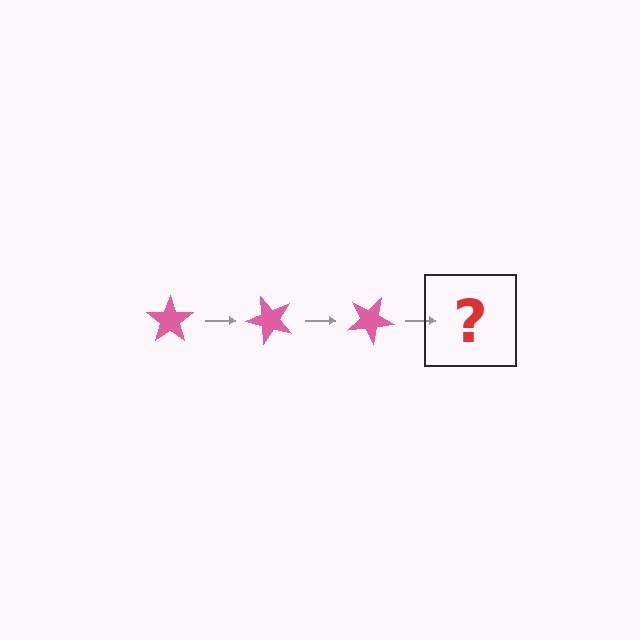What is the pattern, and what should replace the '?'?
The pattern is that the star rotates 50 degrees each step. The '?' should be a pink star rotated 150 degrees.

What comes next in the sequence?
The next element should be a pink star rotated 150 degrees.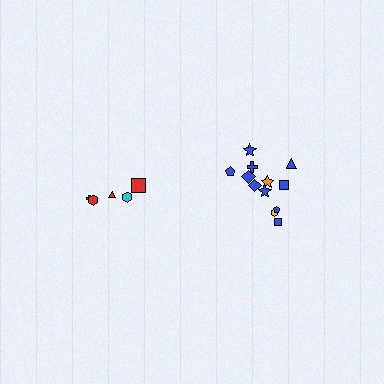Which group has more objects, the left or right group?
The right group.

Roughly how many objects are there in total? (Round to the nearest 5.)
Roughly 15 objects in total.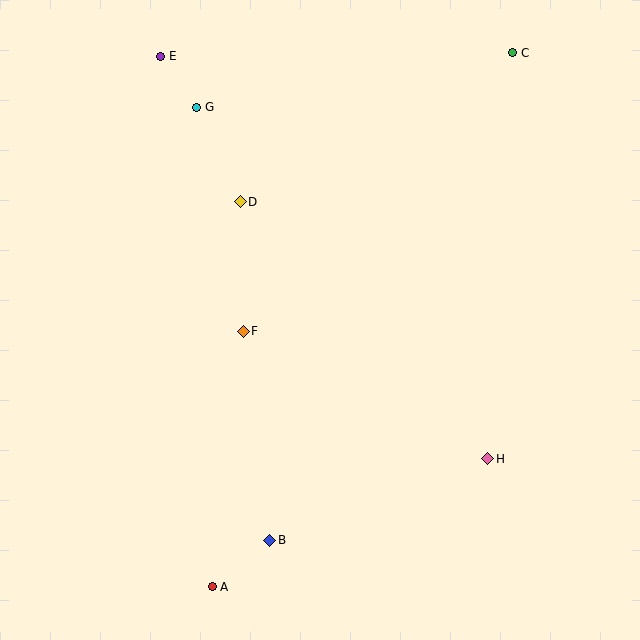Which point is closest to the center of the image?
Point F at (243, 331) is closest to the center.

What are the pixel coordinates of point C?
Point C is at (513, 53).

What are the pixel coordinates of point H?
Point H is at (488, 459).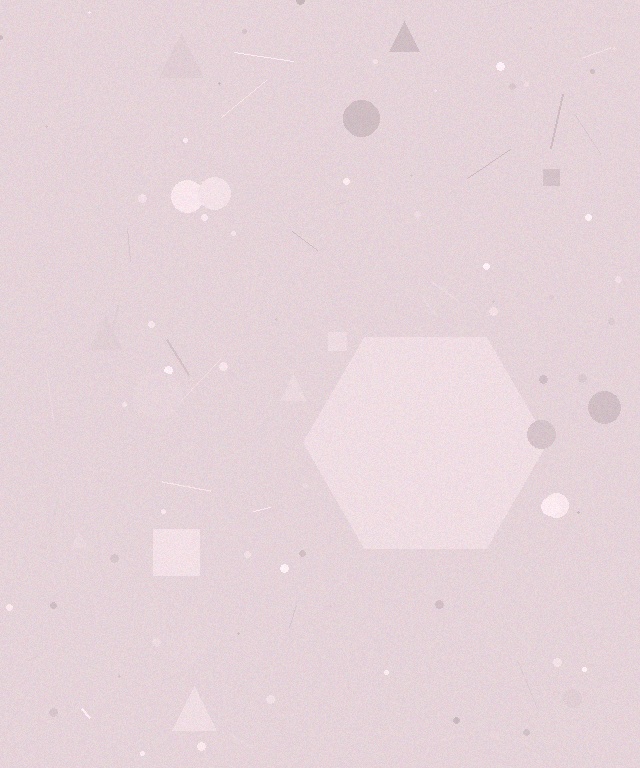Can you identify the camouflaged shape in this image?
The camouflaged shape is a hexagon.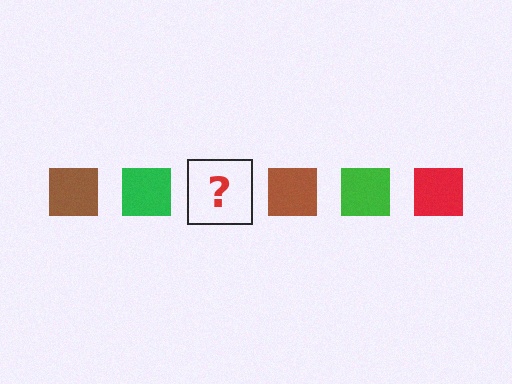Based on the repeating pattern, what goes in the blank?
The blank should be a red square.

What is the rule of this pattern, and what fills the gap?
The rule is that the pattern cycles through brown, green, red squares. The gap should be filled with a red square.